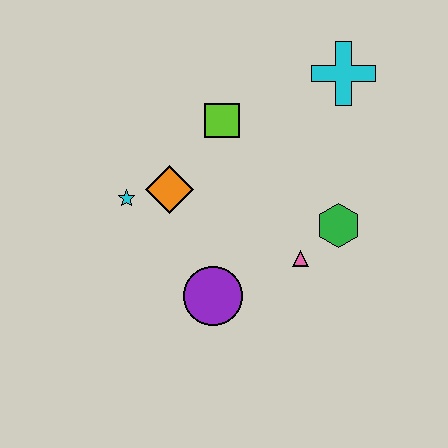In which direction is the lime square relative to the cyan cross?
The lime square is to the left of the cyan cross.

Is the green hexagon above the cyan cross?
No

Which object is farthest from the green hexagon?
The cyan star is farthest from the green hexagon.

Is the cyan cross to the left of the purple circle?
No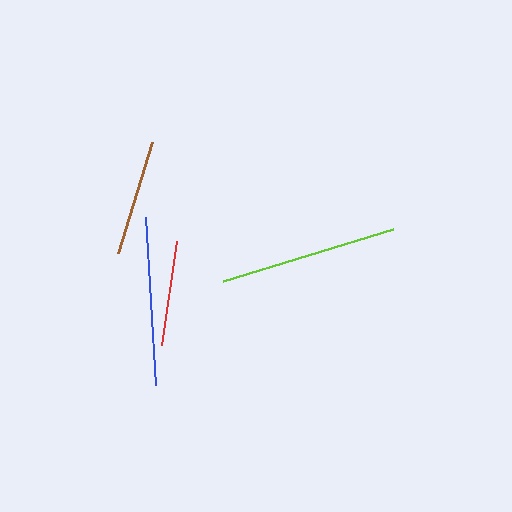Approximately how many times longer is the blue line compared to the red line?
The blue line is approximately 1.6 times the length of the red line.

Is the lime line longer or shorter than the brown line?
The lime line is longer than the brown line.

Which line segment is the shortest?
The red line is the shortest at approximately 105 pixels.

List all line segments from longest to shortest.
From longest to shortest: lime, blue, brown, red.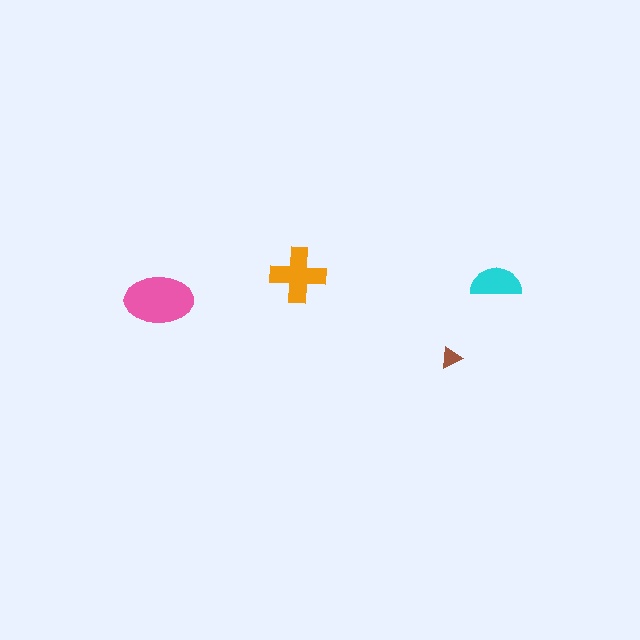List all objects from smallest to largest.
The brown triangle, the cyan semicircle, the orange cross, the pink ellipse.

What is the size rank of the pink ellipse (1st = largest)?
1st.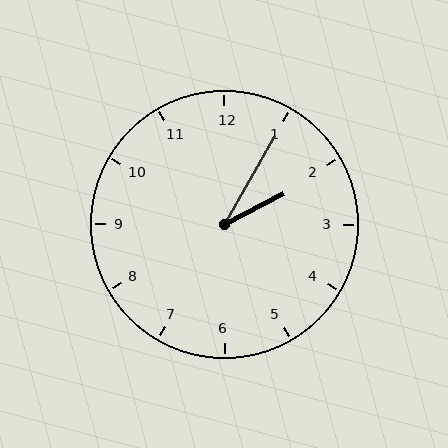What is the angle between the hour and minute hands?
Approximately 32 degrees.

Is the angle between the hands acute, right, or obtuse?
It is acute.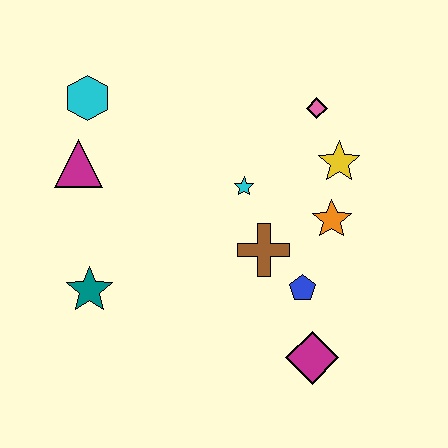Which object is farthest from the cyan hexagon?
The magenta diamond is farthest from the cyan hexagon.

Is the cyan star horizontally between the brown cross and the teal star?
Yes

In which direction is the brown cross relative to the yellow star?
The brown cross is below the yellow star.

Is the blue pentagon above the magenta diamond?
Yes